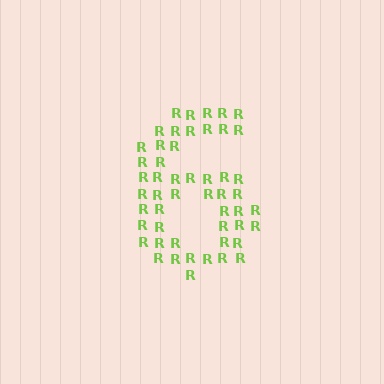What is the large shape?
The large shape is the digit 6.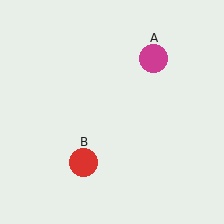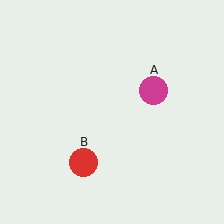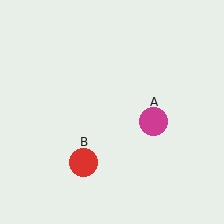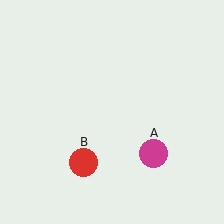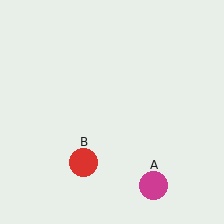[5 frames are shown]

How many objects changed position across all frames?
1 object changed position: magenta circle (object A).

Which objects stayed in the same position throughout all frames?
Red circle (object B) remained stationary.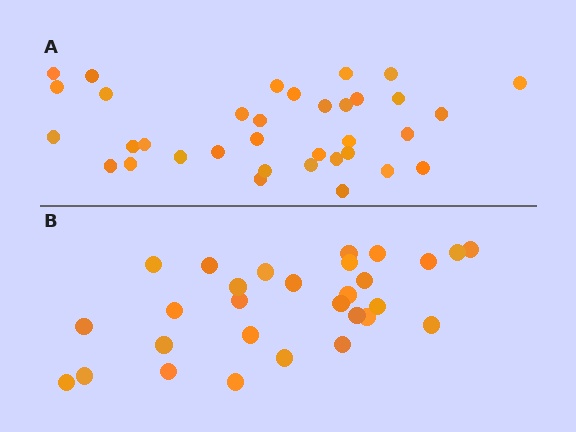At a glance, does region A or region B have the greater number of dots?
Region A (the top region) has more dots.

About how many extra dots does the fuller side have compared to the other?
Region A has about 6 more dots than region B.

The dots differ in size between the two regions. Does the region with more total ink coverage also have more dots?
No. Region B has more total ink coverage because its dots are larger, but region A actually contains more individual dots. Total area can be misleading — the number of items is what matters here.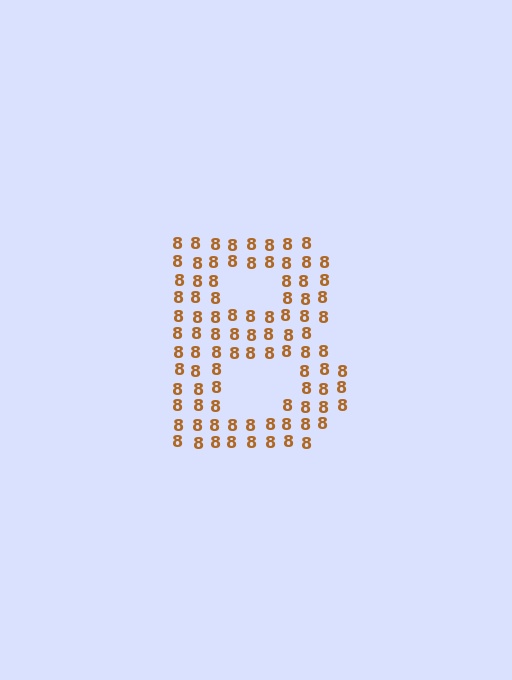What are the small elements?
The small elements are digit 8's.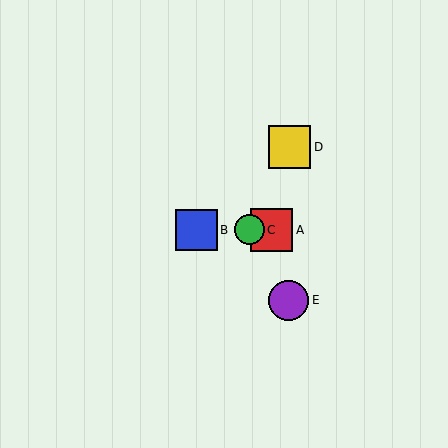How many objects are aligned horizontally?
3 objects (A, B, C) are aligned horizontally.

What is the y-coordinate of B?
Object B is at y≈230.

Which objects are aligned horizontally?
Objects A, B, C are aligned horizontally.